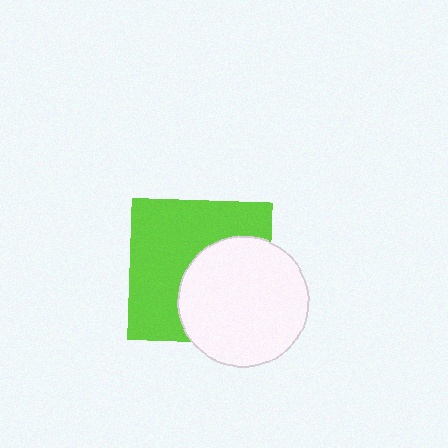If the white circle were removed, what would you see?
You would see the complete lime square.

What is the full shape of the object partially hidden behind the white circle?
The partially hidden object is a lime square.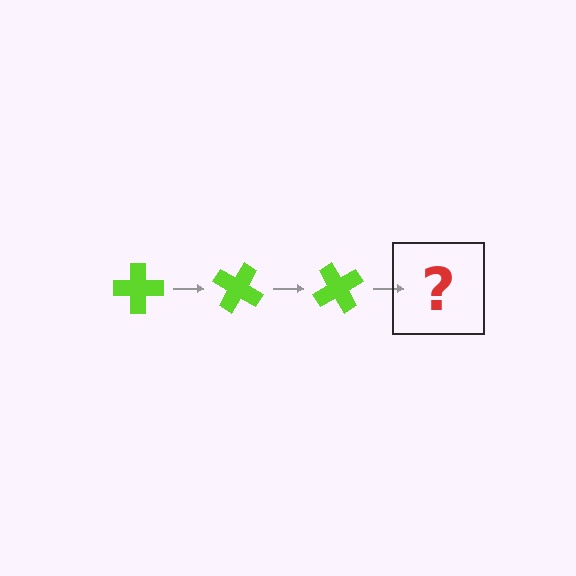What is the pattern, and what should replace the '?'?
The pattern is that the cross rotates 30 degrees each step. The '?' should be a lime cross rotated 90 degrees.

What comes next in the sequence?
The next element should be a lime cross rotated 90 degrees.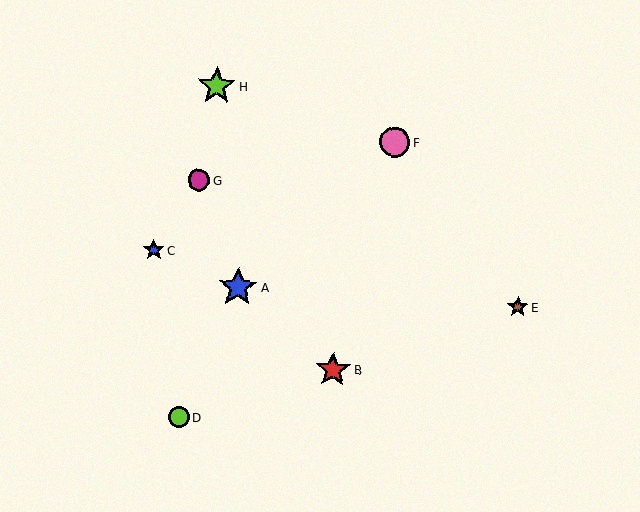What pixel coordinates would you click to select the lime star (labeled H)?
Click at (216, 86) to select the lime star H.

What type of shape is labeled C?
Shape C is a blue star.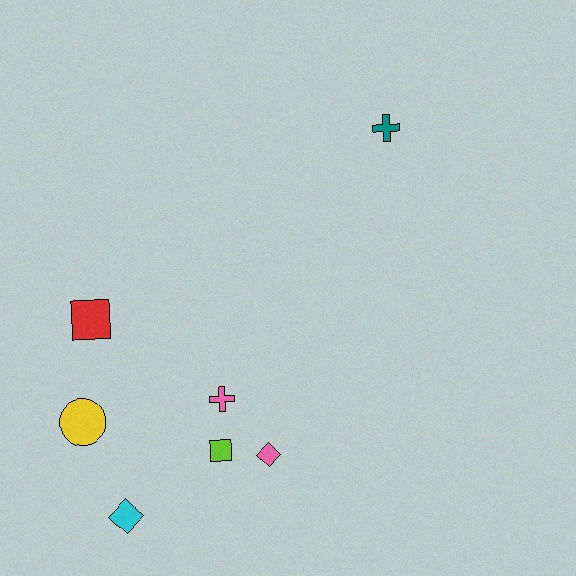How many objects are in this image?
There are 7 objects.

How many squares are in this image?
There are 2 squares.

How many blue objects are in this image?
There are no blue objects.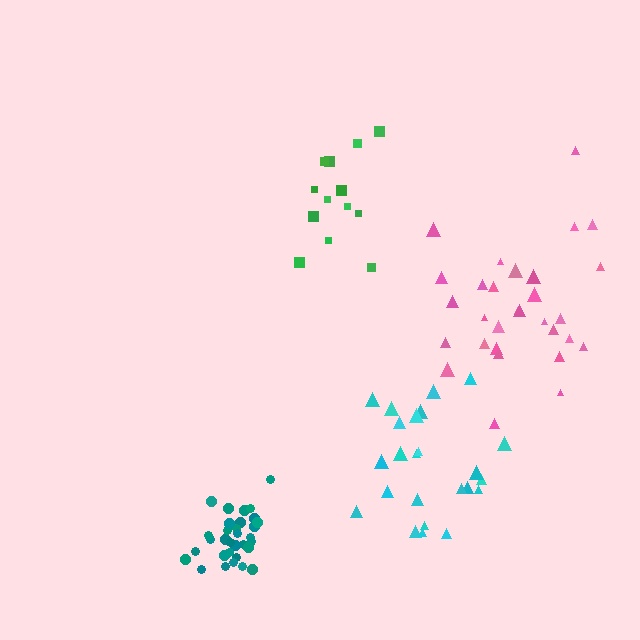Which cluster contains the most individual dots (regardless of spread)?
Teal (32).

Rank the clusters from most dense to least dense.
teal, pink, cyan, green.